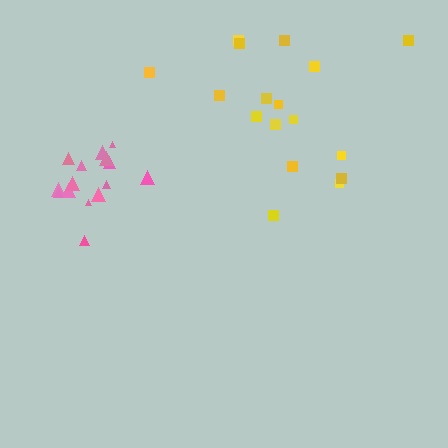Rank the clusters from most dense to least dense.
pink, yellow.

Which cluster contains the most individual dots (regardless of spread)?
Yellow (17).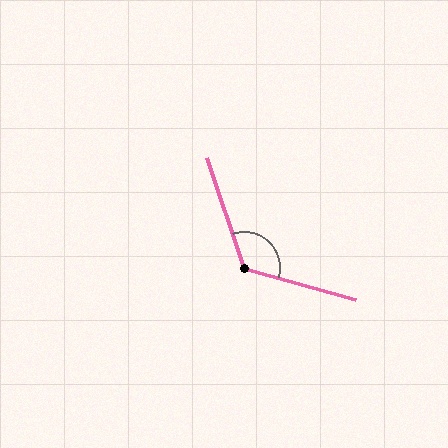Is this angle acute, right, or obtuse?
It is obtuse.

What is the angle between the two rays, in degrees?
Approximately 124 degrees.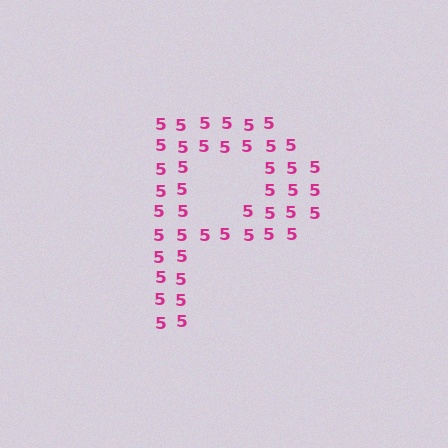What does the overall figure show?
The overall figure shows the letter P.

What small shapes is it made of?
It is made of small digit 5's.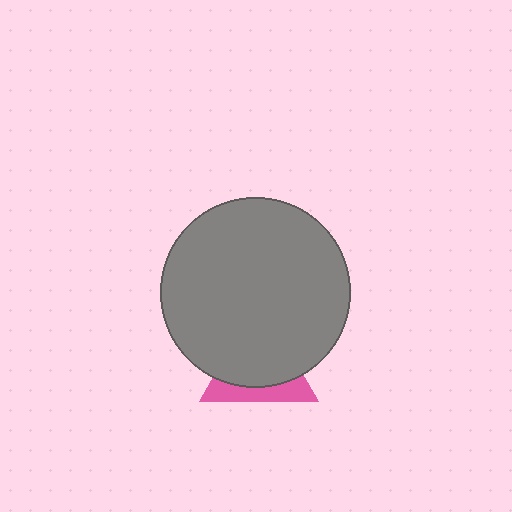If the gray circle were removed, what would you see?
You would see the complete pink triangle.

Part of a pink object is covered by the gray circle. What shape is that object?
It is a triangle.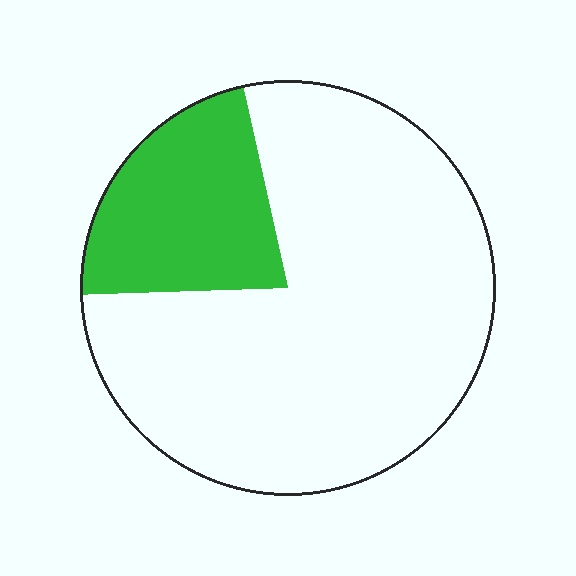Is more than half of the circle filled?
No.